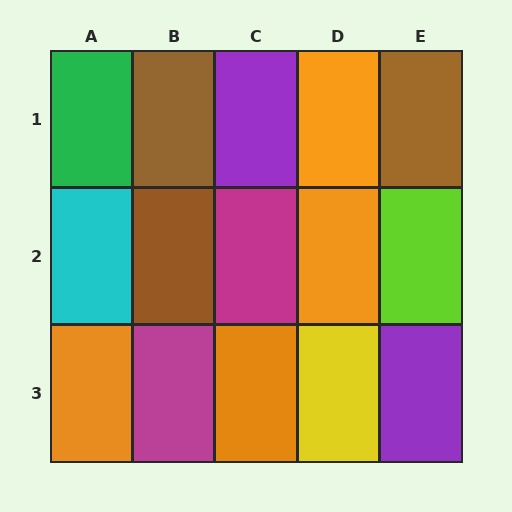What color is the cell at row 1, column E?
Brown.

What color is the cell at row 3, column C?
Orange.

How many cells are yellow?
1 cell is yellow.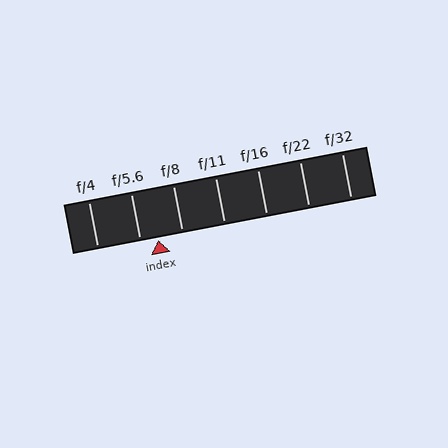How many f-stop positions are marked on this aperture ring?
There are 7 f-stop positions marked.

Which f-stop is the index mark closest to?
The index mark is closest to f/5.6.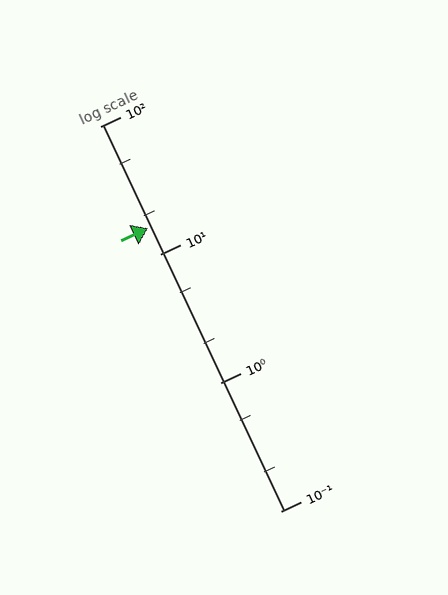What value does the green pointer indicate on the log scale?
The pointer indicates approximately 16.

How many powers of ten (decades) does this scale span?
The scale spans 3 decades, from 0.1 to 100.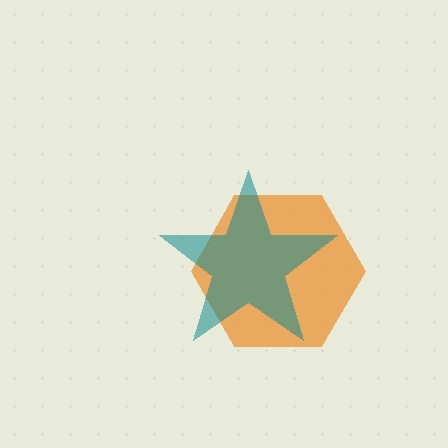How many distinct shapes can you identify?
There are 2 distinct shapes: an orange hexagon, a teal star.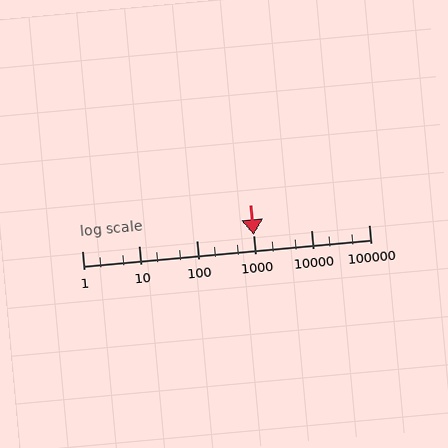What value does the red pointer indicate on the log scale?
The pointer indicates approximately 1000.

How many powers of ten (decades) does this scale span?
The scale spans 5 decades, from 1 to 100000.